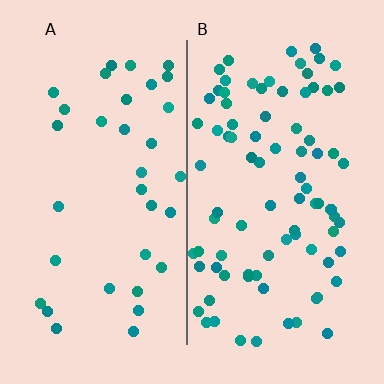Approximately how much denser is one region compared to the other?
Approximately 2.5× — region B over region A.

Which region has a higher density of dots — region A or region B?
B (the right).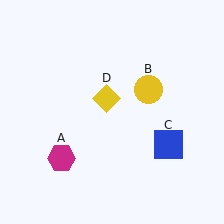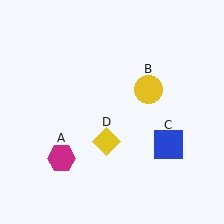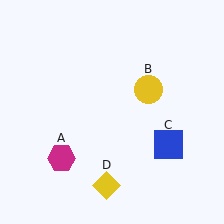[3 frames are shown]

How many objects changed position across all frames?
1 object changed position: yellow diamond (object D).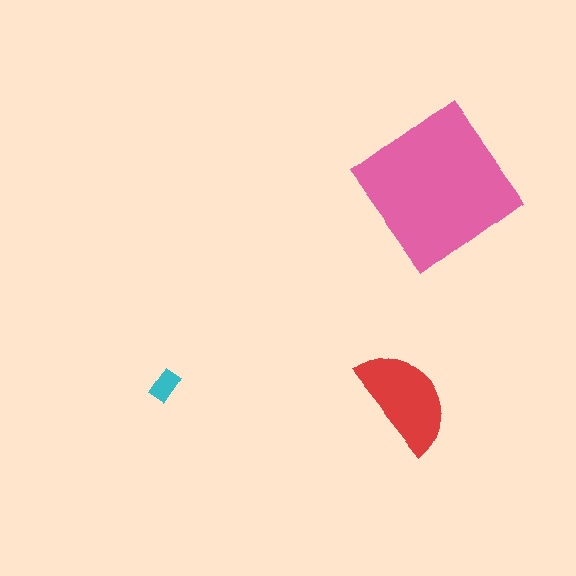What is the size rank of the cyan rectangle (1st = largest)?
3rd.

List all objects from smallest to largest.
The cyan rectangle, the red semicircle, the pink diamond.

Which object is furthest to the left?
The cyan rectangle is leftmost.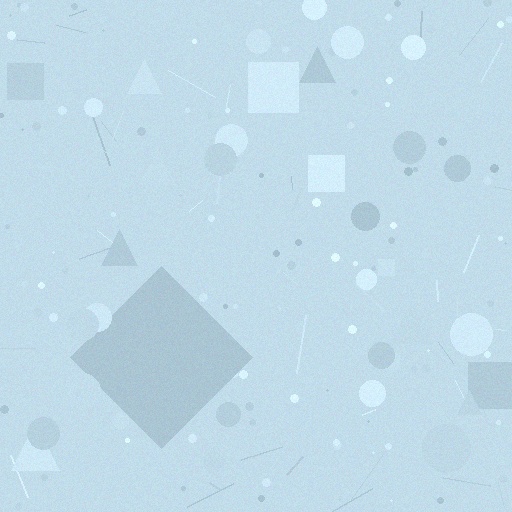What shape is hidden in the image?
A diamond is hidden in the image.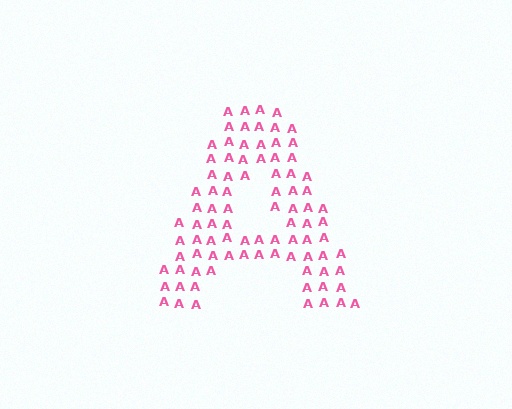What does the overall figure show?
The overall figure shows the letter A.